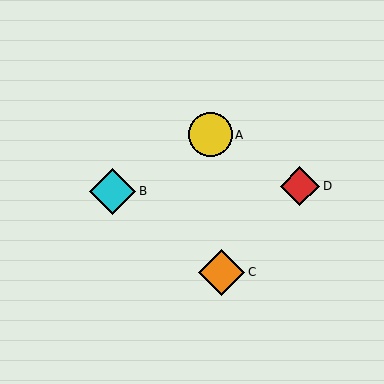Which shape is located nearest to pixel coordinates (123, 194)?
The cyan diamond (labeled B) at (112, 191) is nearest to that location.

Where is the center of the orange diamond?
The center of the orange diamond is at (222, 272).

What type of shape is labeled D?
Shape D is a red diamond.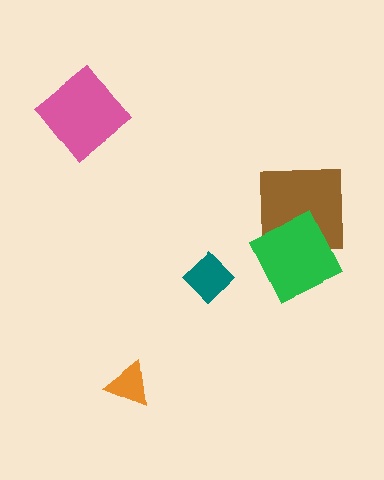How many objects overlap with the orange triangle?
0 objects overlap with the orange triangle.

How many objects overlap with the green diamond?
1 object overlaps with the green diamond.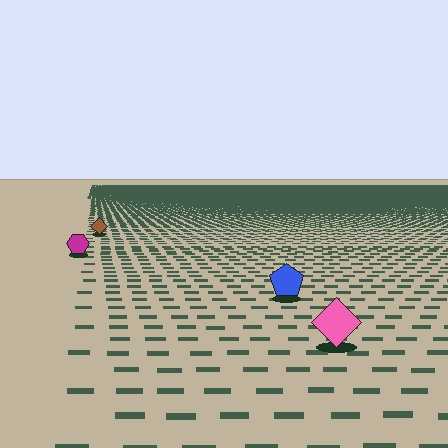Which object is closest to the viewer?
The pink diamond is closest. The texture marks near it are larger and more spread out.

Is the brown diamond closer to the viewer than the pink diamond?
No. The pink diamond is closer — you can tell from the texture gradient: the ground texture is coarser near it.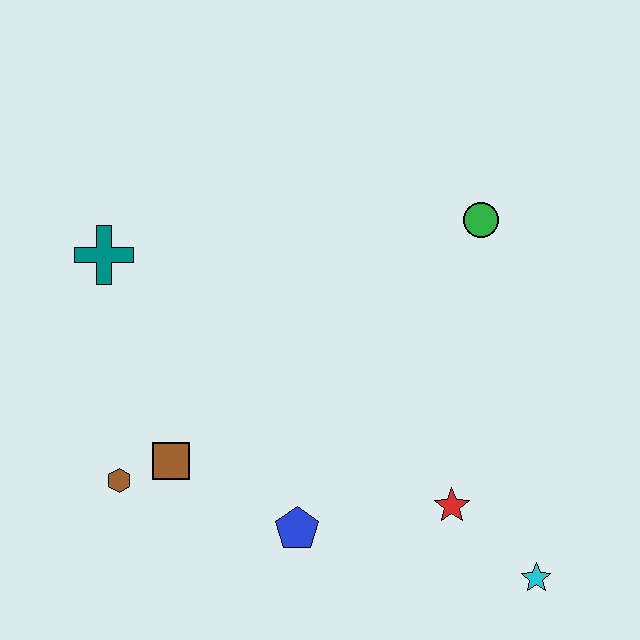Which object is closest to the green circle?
The red star is closest to the green circle.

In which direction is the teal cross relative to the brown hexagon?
The teal cross is above the brown hexagon.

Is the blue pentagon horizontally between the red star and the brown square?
Yes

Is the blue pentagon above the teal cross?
No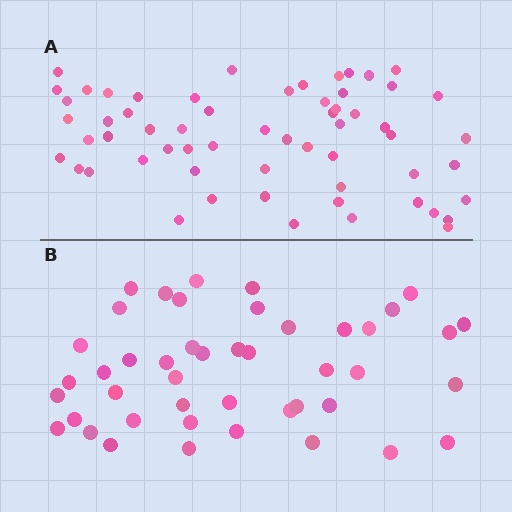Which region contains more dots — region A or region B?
Region A (the top region) has more dots.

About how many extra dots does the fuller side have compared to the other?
Region A has approximately 15 more dots than region B.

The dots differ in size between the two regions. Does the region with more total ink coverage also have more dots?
No. Region B has more total ink coverage because its dots are larger, but region A actually contains more individual dots. Total area can be misleading — the number of items is what matters here.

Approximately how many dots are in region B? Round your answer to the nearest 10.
About 40 dots. (The exact count is 45, which rounds to 40.)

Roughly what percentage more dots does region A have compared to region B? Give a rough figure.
About 35% more.